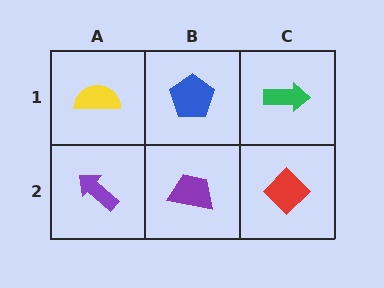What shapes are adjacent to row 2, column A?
A yellow semicircle (row 1, column A), a purple trapezoid (row 2, column B).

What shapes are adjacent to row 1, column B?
A purple trapezoid (row 2, column B), a yellow semicircle (row 1, column A), a green arrow (row 1, column C).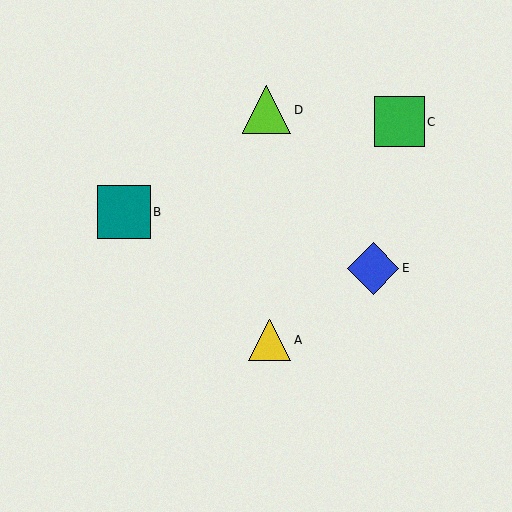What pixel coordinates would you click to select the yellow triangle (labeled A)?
Click at (270, 340) to select the yellow triangle A.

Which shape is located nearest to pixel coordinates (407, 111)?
The green square (labeled C) at (399, 122) is nearest to that location.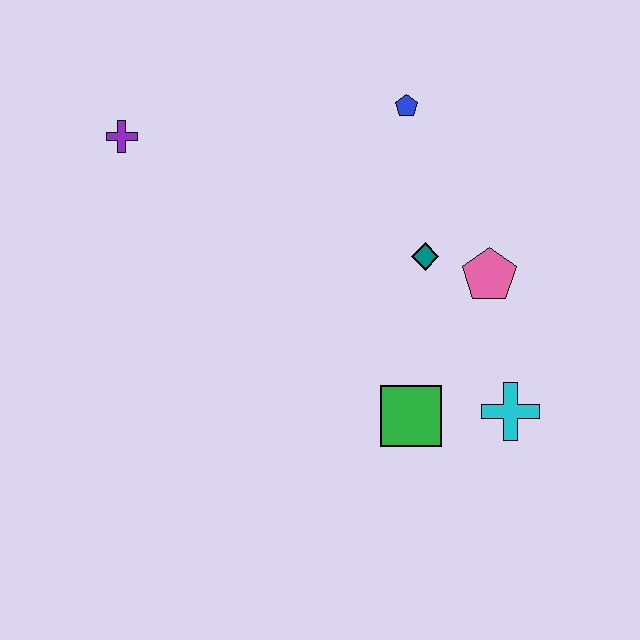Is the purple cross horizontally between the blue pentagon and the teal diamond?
No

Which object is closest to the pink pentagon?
The teal diamond is closest to the pink pentagon.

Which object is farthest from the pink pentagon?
The purple cross is farthest from the pink pentagon.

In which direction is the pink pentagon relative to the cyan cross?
The pink pentagon is above the cyan cross.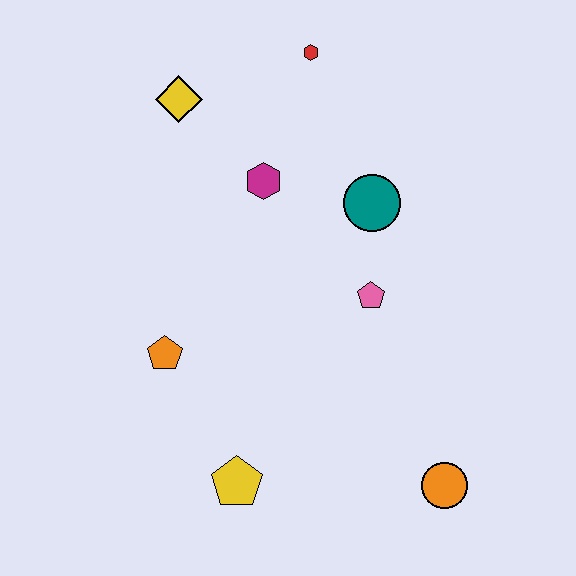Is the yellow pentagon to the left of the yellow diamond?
No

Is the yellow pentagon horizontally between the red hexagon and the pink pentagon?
No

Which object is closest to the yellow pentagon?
The orange pentagon is closest to the yellow pentagon.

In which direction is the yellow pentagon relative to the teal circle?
The yellow pentagon is below the teal circle.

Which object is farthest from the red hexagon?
The orange circle is farthest from the red hexagon.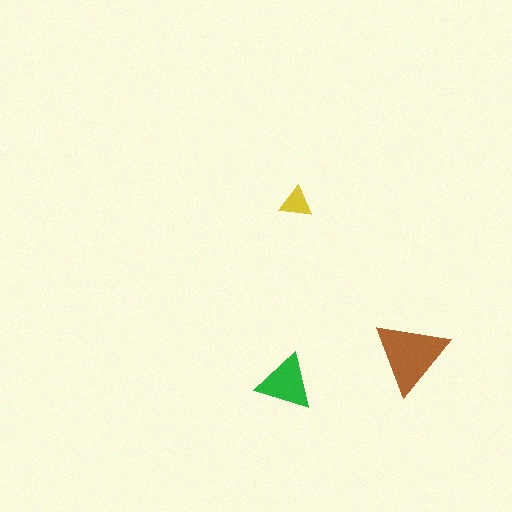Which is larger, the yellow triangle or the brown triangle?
The brown one.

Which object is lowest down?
The green triangle is bottommost.